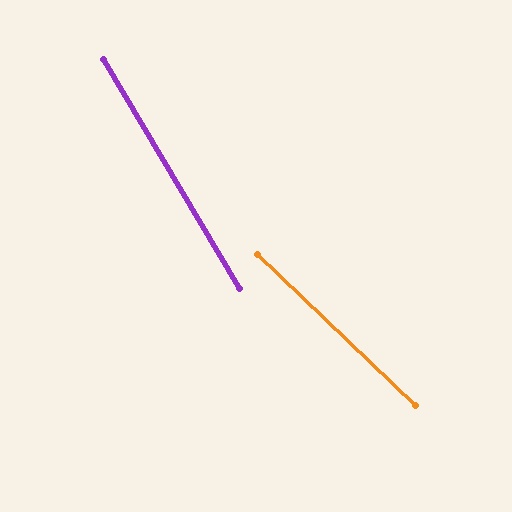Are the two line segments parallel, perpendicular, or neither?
Neither parallel nor perpendicular — they differ by about 15°.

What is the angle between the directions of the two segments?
Approximately 15 degrees.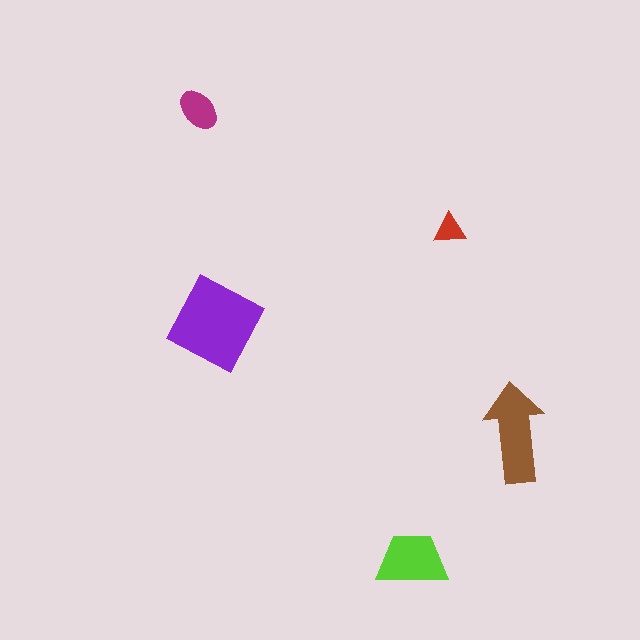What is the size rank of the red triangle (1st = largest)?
5th.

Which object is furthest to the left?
The magenta ellipse is leftmost.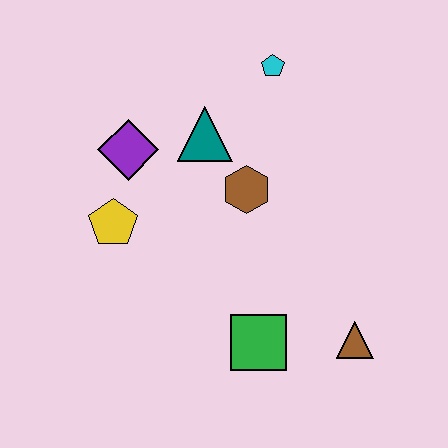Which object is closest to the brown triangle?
The green square is closest to the brown triangle.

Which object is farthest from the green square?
The cyan pentagon is farthest from the green square.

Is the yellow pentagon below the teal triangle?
Yes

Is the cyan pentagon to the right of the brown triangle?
No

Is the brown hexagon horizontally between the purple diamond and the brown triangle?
Yes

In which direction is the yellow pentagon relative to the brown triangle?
The yellow pentagon is to the left of the brown triangle.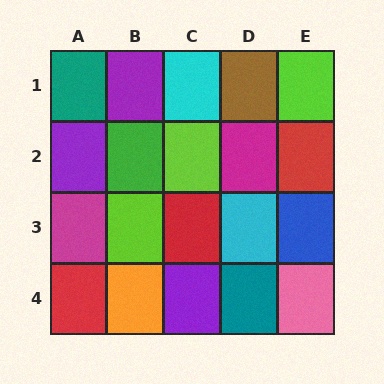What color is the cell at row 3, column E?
Blue.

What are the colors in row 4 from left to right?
Red, orange, purple, teal, pink.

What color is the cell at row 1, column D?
Brown.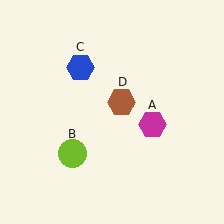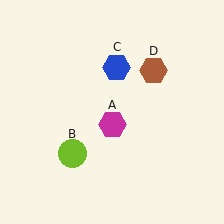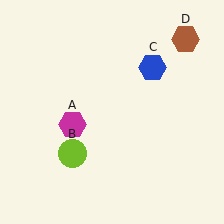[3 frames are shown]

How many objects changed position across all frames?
3 objects changed position: magenta hexagon (object A), blue hexagon (object C), brown hexagon (object D).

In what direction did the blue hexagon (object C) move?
The blue hexagon (object C) moved right.